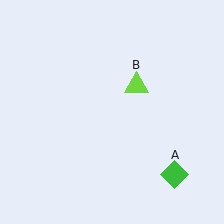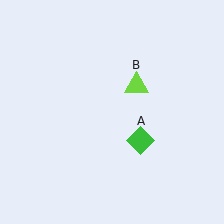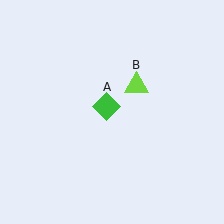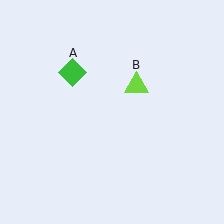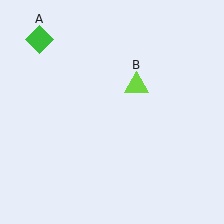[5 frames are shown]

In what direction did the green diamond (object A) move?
The green diamond (object A) moved up and to the left.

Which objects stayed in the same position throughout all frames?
Lime triangle (object B) remained stationary.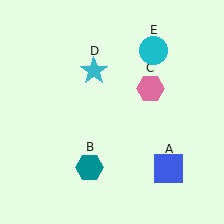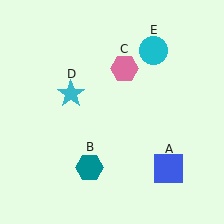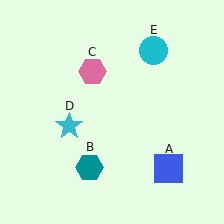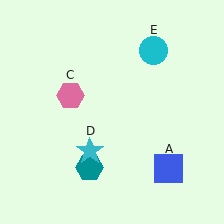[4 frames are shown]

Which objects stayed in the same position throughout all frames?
Blue square (object A) and teal hexagon (object B) and cyan circle (object E) remained stationary.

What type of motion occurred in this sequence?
The pink hexagon (object C), cyan star (object D) rotated counterclockwise around the center of the scene.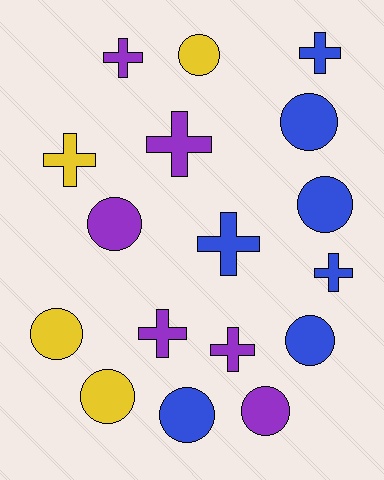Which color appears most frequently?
Blue, with 7 objects.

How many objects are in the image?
There are 17 objects.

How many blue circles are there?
There are 4 blue circles.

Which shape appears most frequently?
Circle, with 9 objects.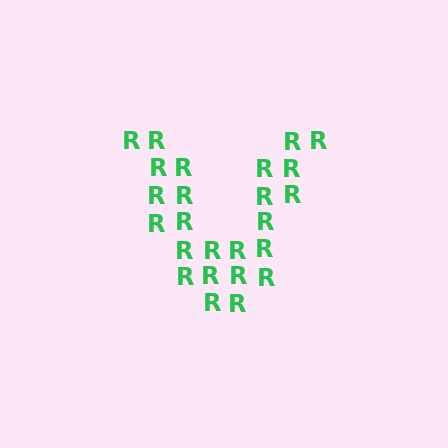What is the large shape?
The large shape is the letter V.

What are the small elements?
The small elements are letter R's.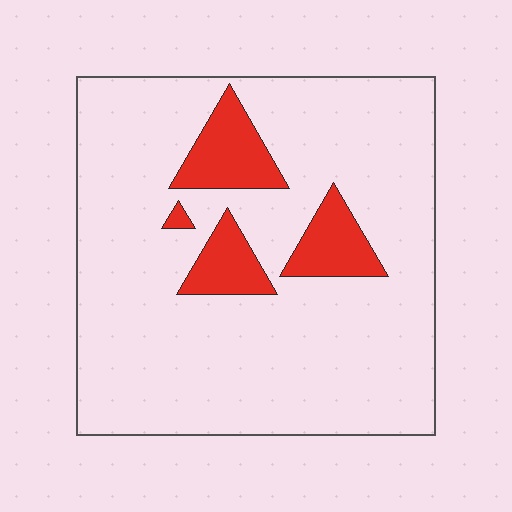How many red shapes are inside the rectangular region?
4.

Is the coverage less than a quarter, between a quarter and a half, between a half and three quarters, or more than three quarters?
Less than a quarter.